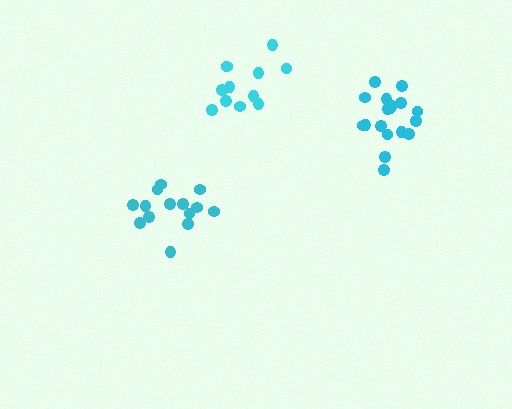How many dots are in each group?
Group 1: 14 dots, Group 2: 18 dots, Group 3: 12 dots (44 total).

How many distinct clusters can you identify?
There are 3 distinct clusters.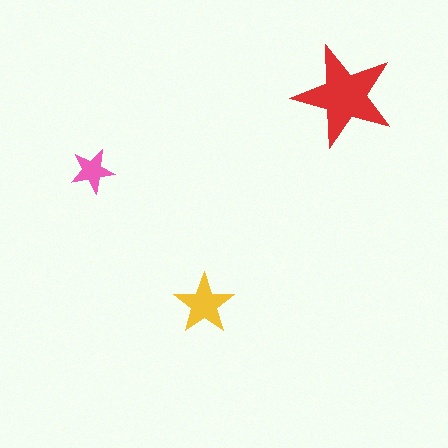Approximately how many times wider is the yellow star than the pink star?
About 1.5 times wider.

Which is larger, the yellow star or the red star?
The red one.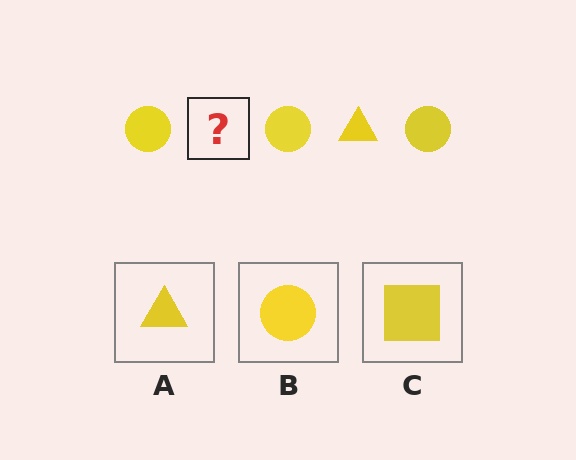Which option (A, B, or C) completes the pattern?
A.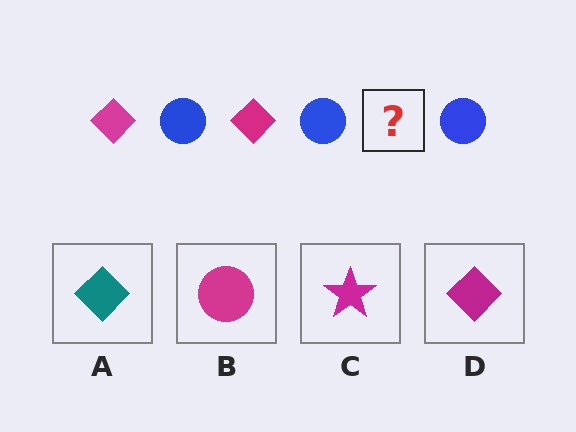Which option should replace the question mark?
Option D.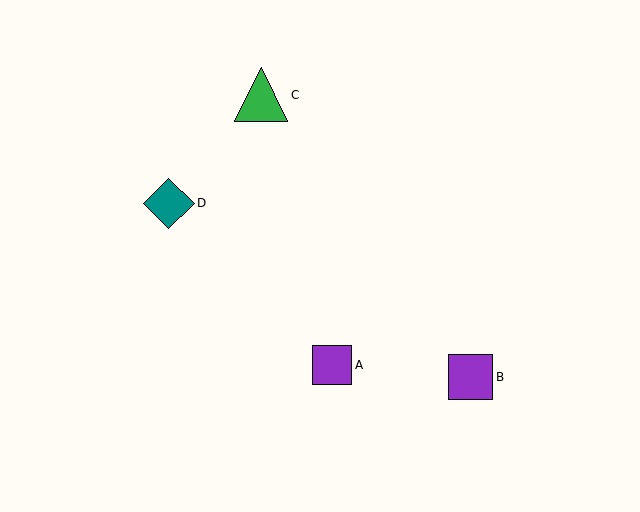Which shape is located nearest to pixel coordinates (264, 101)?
The green triangle (labeled C) at (261, 95) is nearest to that location.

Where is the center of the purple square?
The center of the purple square is at (471, 377).